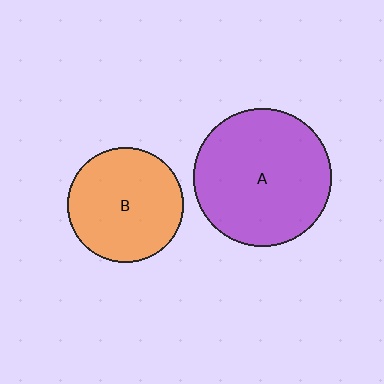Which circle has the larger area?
Circle A (purple).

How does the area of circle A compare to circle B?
Approximately 1.4 times.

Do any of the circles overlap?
No, none of the circles overlap.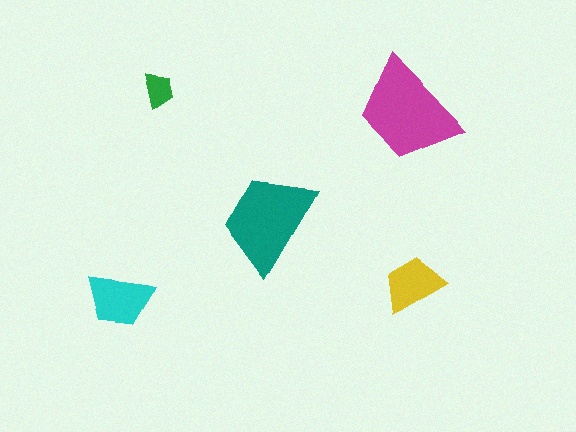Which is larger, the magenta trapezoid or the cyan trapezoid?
The magenta one.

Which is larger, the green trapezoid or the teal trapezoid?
The teal one.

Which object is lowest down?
The cyan trapezoid is bottommost.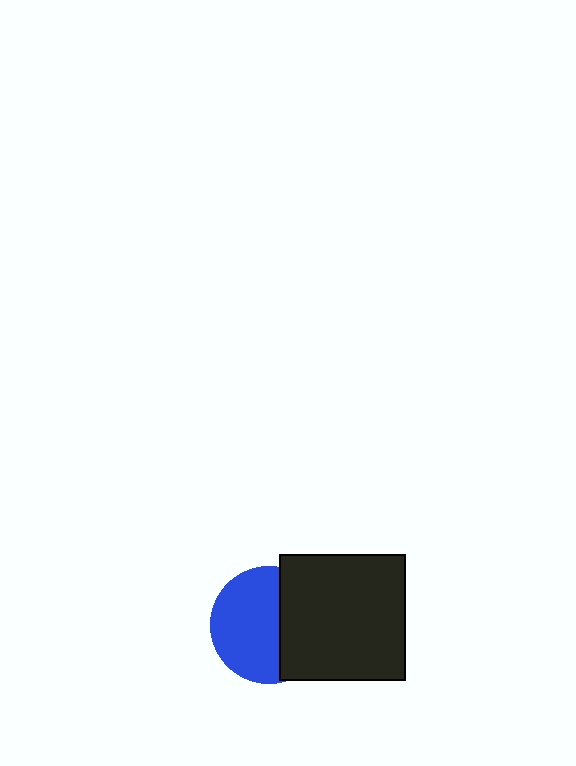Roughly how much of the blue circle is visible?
About half of it is visible (roughly 61%).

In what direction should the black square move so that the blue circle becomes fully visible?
The black square should move right. That is the shortest direction to clear the overlap and leave the blue circle fully visible.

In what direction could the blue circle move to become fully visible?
The blue circle could move left. That would shift it out from behind the black square entirely.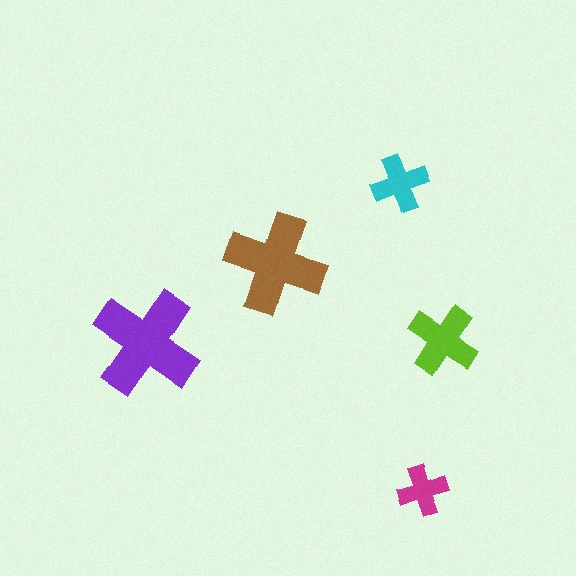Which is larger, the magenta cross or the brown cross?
The brown one.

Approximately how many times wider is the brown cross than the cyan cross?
About 2 times wider.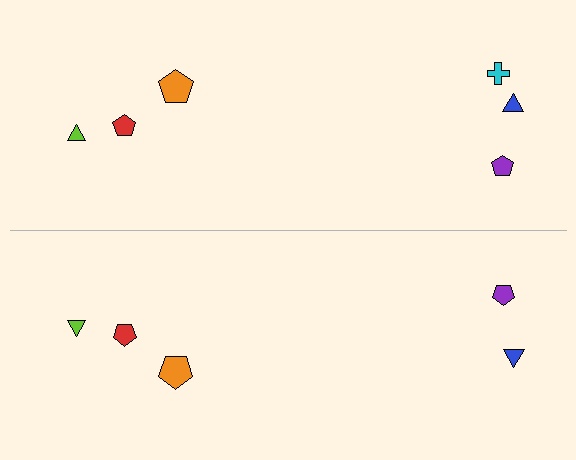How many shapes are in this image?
There are 11 shapes in this image.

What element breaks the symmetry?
A cyan cross is missing from the bottom side.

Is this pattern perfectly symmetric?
No, the pattern is not perfectly symmetric. A cyan cross is missing from the bottom side.